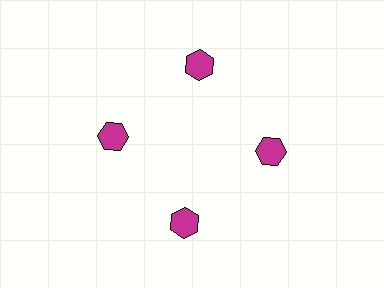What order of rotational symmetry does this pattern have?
This pattern has 4-fold rotational symmetry.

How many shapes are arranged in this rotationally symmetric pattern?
There are 4 shapes, arranged in 4 groups of 1.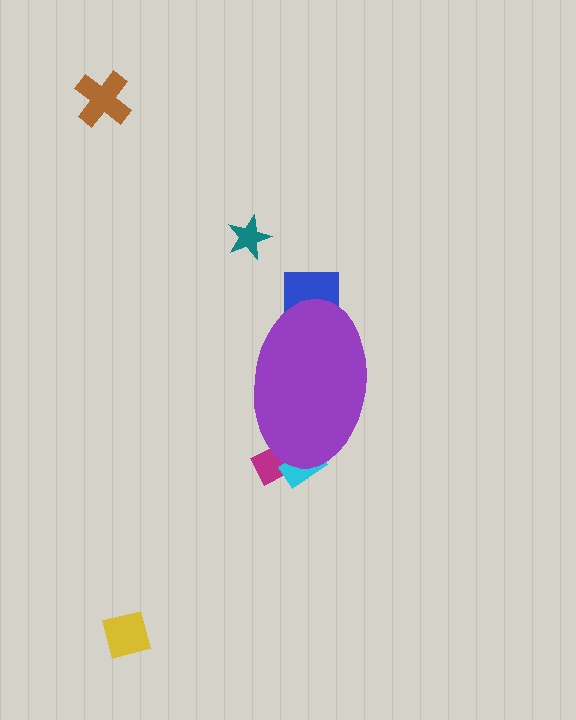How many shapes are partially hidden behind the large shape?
3 shapes are partially hidden.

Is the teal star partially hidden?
No, the teal star is fully visible.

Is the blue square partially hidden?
Yes, the blue square is partially hidden behind the purple ellipse.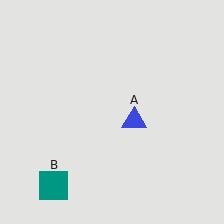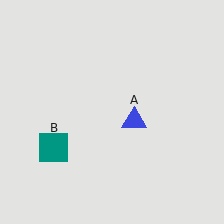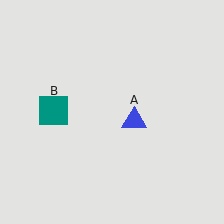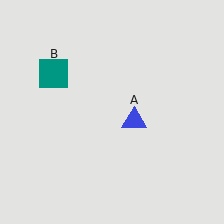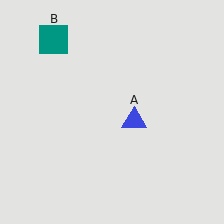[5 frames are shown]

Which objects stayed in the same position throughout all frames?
Blue triangle (object A) remained stationary.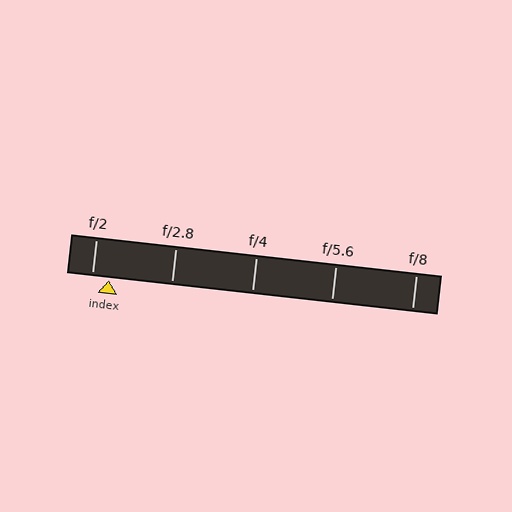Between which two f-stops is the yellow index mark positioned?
The index mark is between f/2 and f/2.8.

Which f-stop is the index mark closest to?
The index mark is closest to f/2.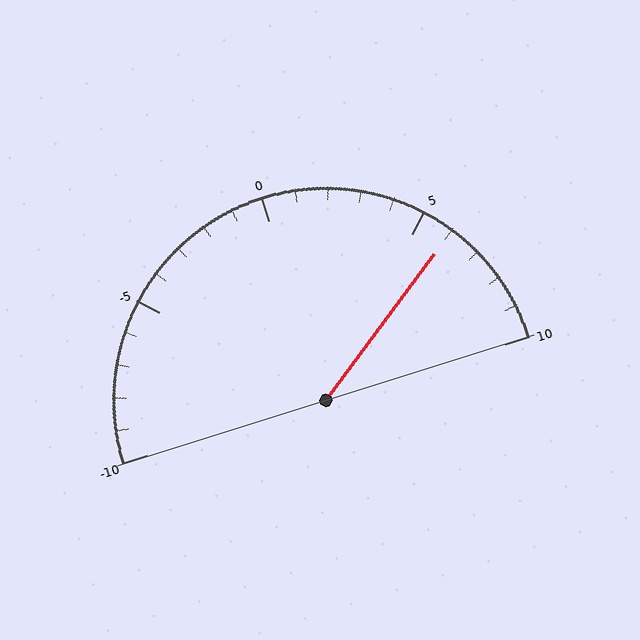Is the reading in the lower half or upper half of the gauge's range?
The reading is in the upper half of the range (-10 to 10).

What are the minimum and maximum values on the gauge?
The gauge ranges from -10 to 10.